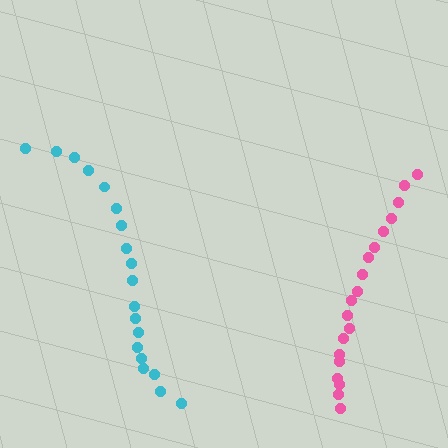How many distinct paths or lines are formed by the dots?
There are 2 distinct paths.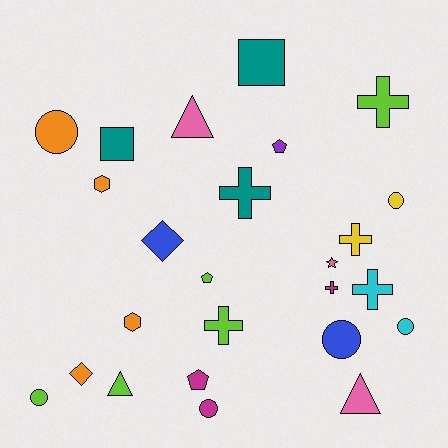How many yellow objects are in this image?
There are 2 yellow objects.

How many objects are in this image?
There are 25 objects.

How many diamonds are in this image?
There are 2 diamonds.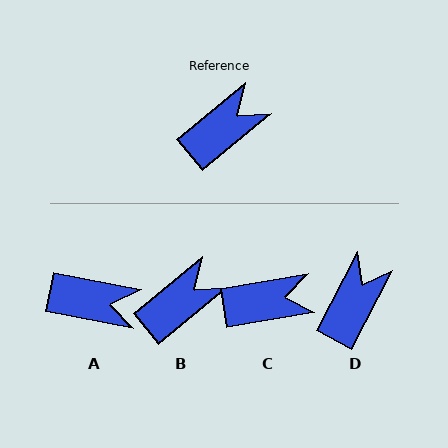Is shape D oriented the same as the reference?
No, it is off by about 23 degrees.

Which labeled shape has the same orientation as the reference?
B.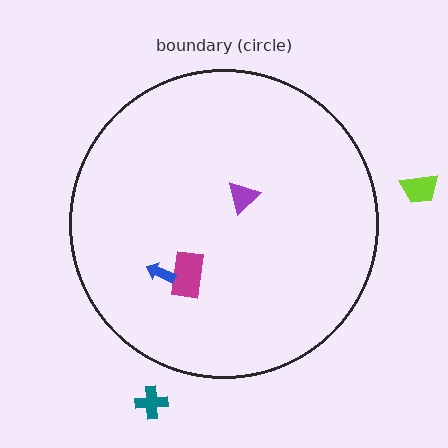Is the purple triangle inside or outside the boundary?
Inside.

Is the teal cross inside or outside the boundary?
Outside.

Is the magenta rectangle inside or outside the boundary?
Inside.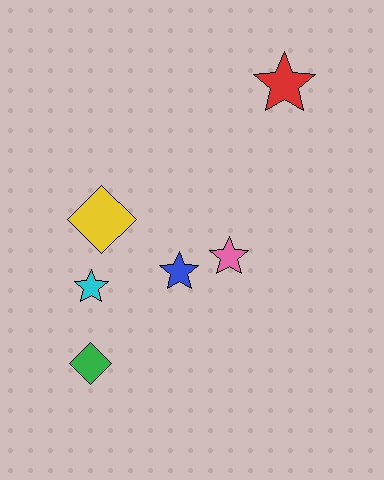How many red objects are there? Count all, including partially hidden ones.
There is 1 red object.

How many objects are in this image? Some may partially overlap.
There are 6 objects.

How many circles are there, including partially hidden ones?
There are no circles.